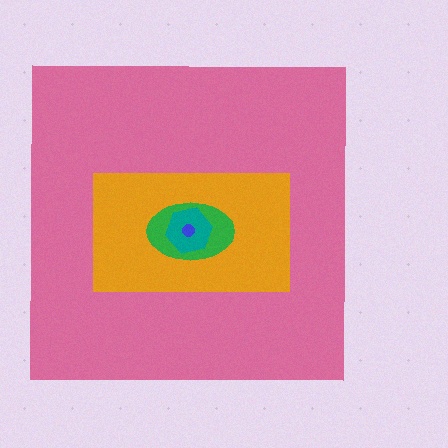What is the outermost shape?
The pink square.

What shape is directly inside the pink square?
The orange rectangle.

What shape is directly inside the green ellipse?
The teal hexagon.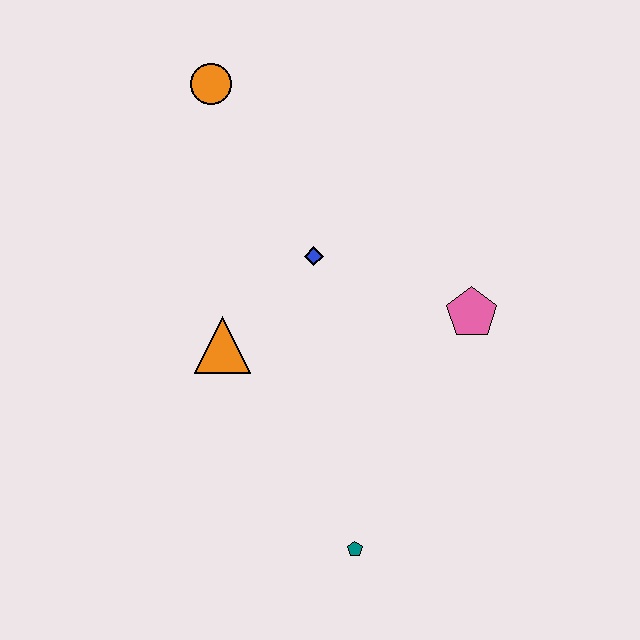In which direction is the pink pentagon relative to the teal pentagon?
The pink pentagon is above the teal pentagon.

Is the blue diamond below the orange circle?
Yes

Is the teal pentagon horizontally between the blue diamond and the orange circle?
No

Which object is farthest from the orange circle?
The teal pentagon is farthest from the orange circle.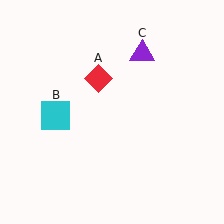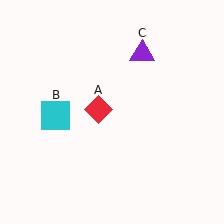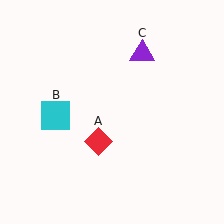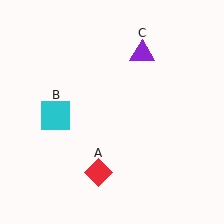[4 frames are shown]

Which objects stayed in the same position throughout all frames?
Cyan square (object B) and purple triangle (object C) remained stationary.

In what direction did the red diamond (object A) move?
The red diamond (object A) moved down.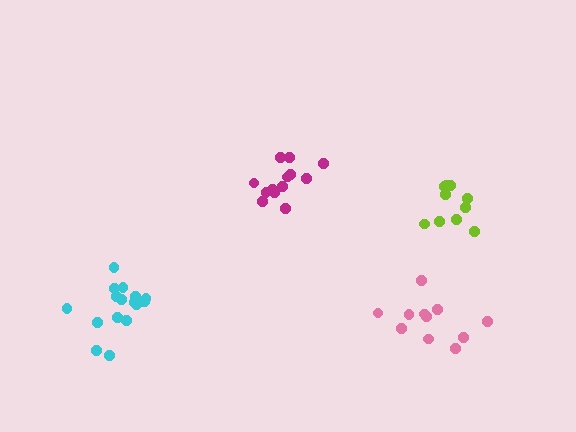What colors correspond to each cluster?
The clusters are colored: lime, magenta, cyan, pink.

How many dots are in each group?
Group 1: 10 dots, Group 2: 13 dots, Group 3: 16 dots, Group 4: 11 dots (50 total).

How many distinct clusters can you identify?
There are 4 distinct clusters.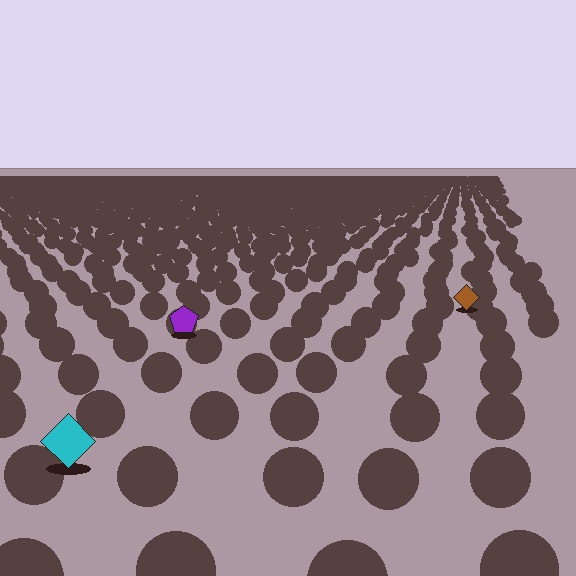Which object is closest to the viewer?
The cyan diamond is closest. The texture marks near it are larger and more spread out.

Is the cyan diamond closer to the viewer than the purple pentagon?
Yes. The cyan diamond is closer — you can tell from the texture gradient: the ground texture is coarser near it.